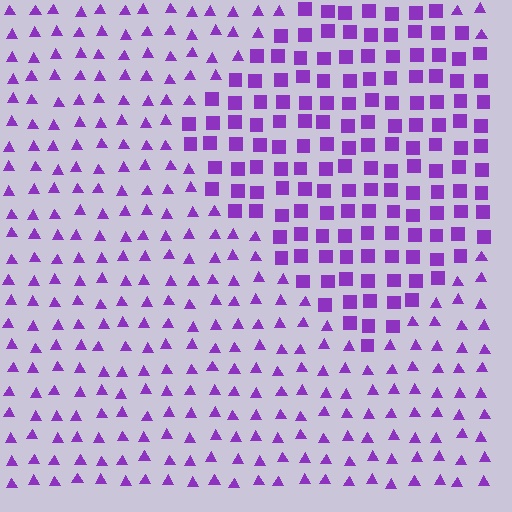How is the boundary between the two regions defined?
The boundary is defined by a change in element shape: squares inside vs. triangles outside. All elements share the same color and spacing.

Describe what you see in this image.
The image is filled with small purple elements arranged in a uniform grid. A diamond-shaped region contains squares, while the surrounding area contains triangles. The boundary is defined purely by the change in element shape.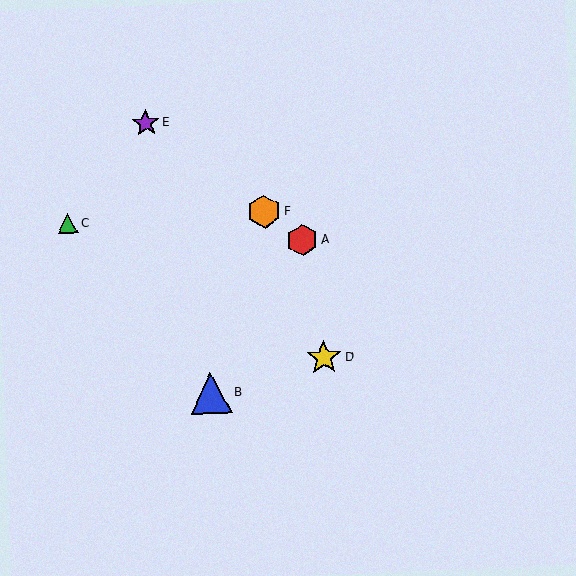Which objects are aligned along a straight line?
Objects A, E, F are aligned along a straight line.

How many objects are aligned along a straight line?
3 objects (A, E, F) are aligned along a straight line.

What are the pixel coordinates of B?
Object B is at (211, 393).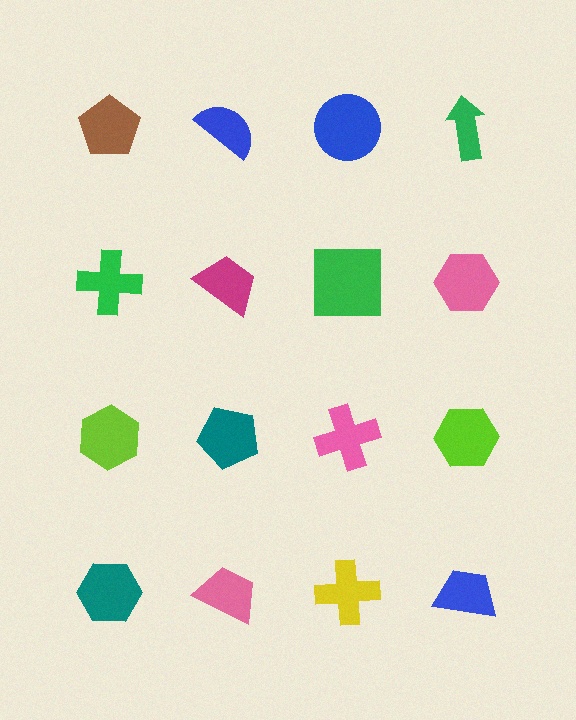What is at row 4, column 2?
A pink trapezoid.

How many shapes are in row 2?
4 shapes.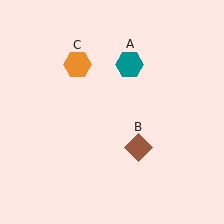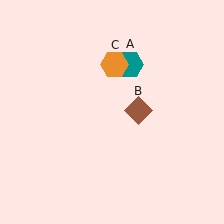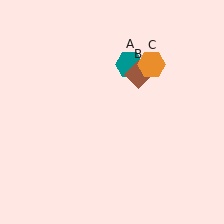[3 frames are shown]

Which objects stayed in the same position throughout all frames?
Teal hexagon (object A) remained stationary.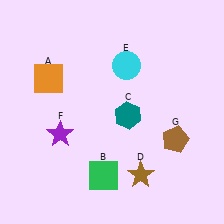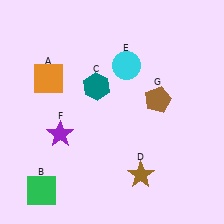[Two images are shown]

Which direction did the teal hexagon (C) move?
The teal hexagon (C) moved left.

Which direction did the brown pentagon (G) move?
The brown pentagon (G) moved up.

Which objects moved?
The objects that moved are: the green square (B), the teal hexagon (C), the brown pentagon (G).